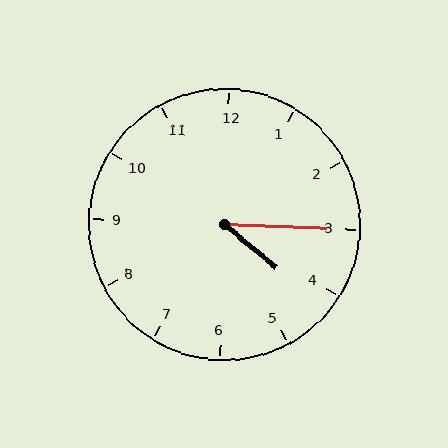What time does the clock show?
4:15.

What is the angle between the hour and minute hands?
Approximately 38 degrees.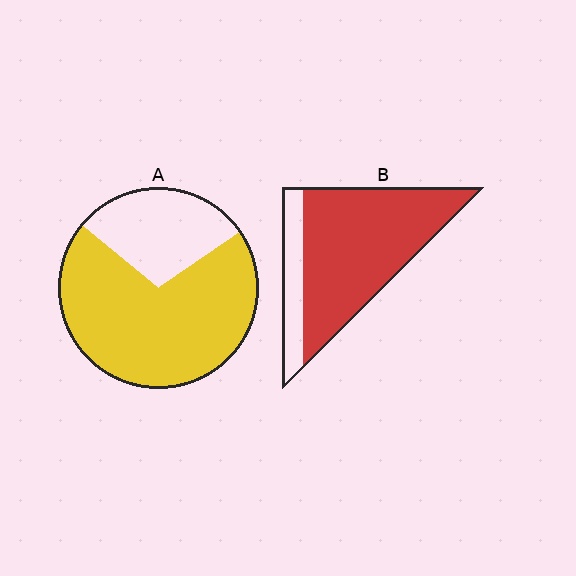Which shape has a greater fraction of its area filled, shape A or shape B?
Shape B.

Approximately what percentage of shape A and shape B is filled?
A is approximately 70% and B is approximately 80%.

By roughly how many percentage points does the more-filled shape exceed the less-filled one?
By roughly 10 percentage points (B over A).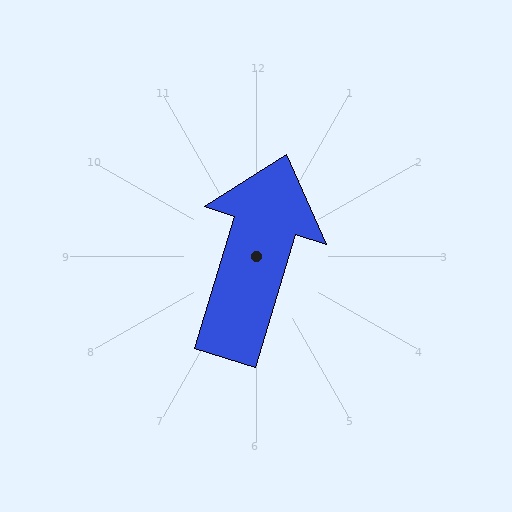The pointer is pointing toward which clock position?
Roughly 1 o'clock.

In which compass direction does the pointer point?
North.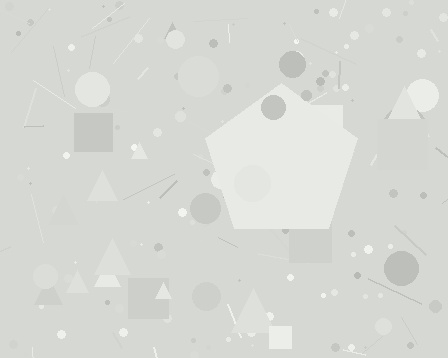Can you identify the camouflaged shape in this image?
The camouflaged shape is a pentagon.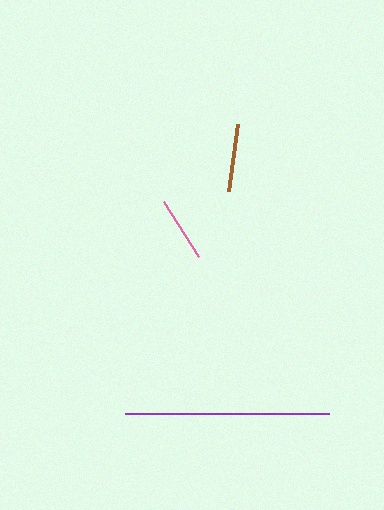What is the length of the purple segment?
The purple segment is approximately 204 pixels long.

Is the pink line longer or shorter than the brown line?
The brown line is longer than the pink line.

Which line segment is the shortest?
The pink line is the shortest at approximately 66 pixels.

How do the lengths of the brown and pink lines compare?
The brown and pink lines are approximately the same length.